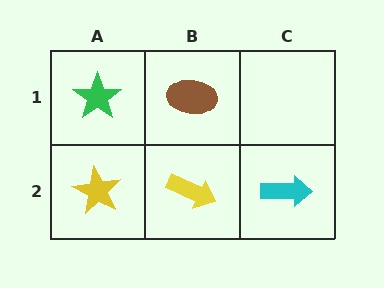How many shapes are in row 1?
2 shapes.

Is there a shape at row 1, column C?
No, that cell is empty.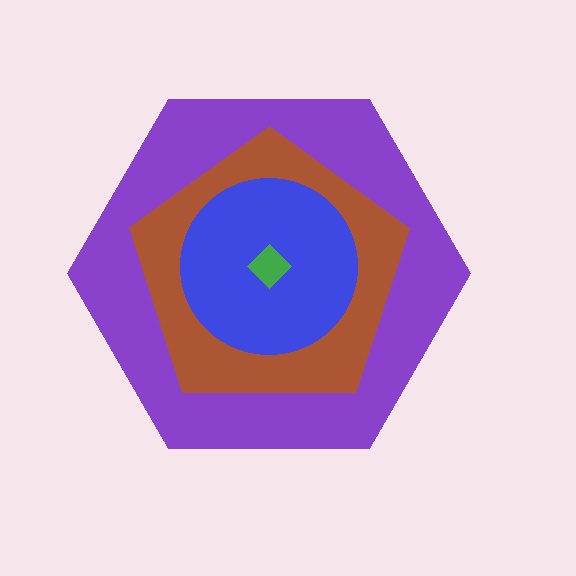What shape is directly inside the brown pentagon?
The blue circle.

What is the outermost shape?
The purple hexagon.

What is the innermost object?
The green diamond.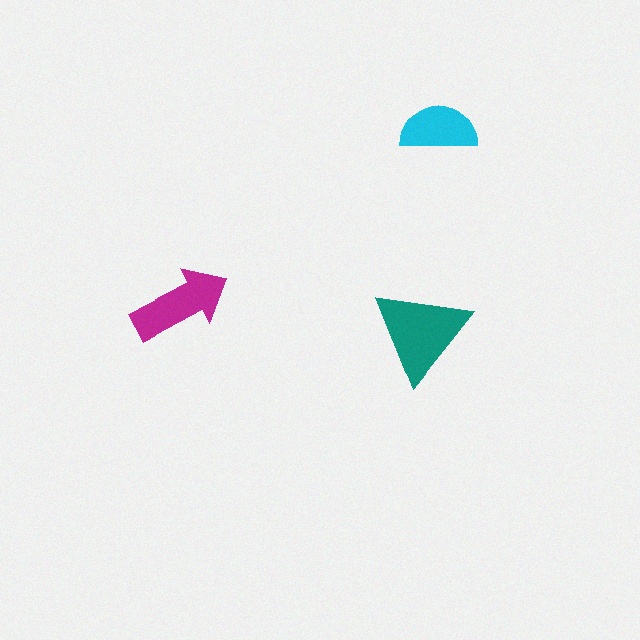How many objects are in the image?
There are 3 objects in the image.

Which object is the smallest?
The cyan semicircle.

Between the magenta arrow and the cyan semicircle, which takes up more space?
The magenta arrow.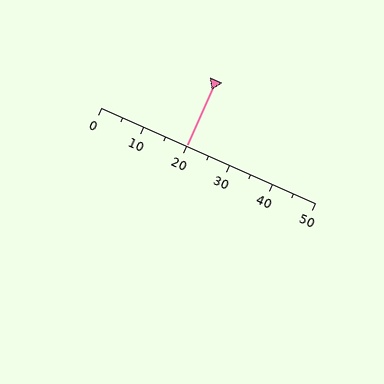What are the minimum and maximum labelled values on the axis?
The axis runs from 0 to 50.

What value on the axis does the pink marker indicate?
The marker indicates approximately 20.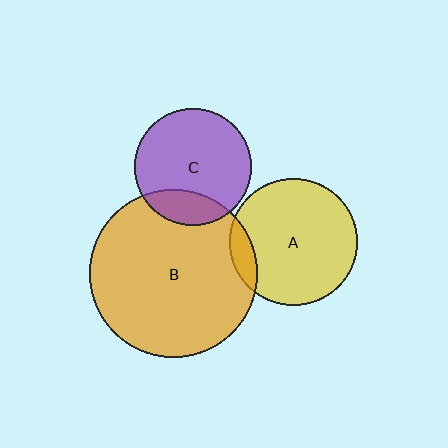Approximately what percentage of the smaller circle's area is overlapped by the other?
Approximately 20%.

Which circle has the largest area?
Circle B (orange).